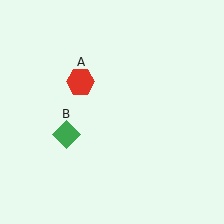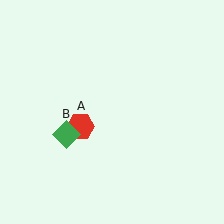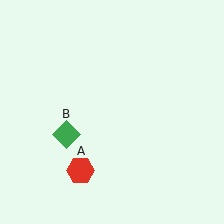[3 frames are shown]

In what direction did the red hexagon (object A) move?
The red hexagon (object A) moved down.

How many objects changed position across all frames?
1 object changed position: red hexagon (object A).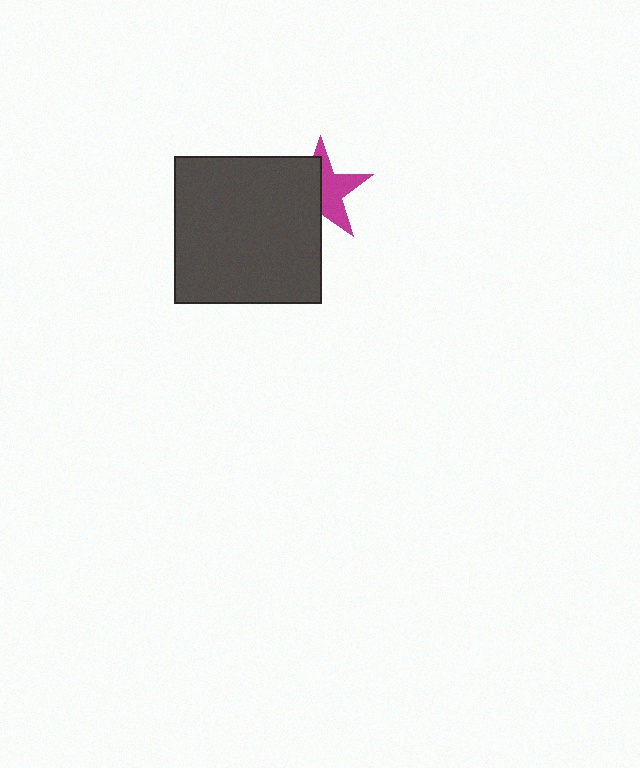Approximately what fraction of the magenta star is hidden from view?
Roughly 49% of the magenta star is hidden behind the dark gray square.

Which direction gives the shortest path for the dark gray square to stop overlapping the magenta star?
Moving left gives the shortest separation.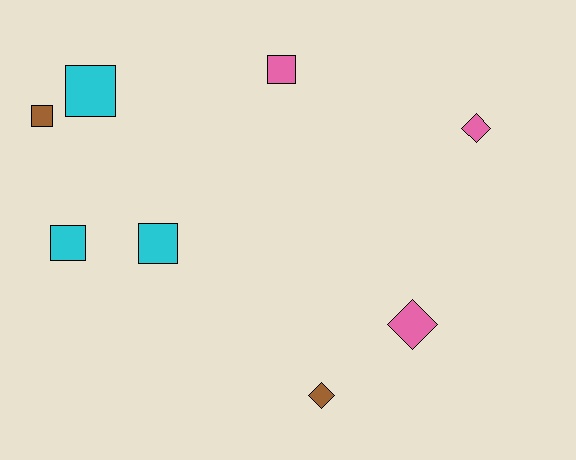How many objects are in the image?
There are 8 objects.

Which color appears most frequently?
Cyan, with 3 objects.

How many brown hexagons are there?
There are no brown hexagons.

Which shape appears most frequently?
Square, with 5 objects.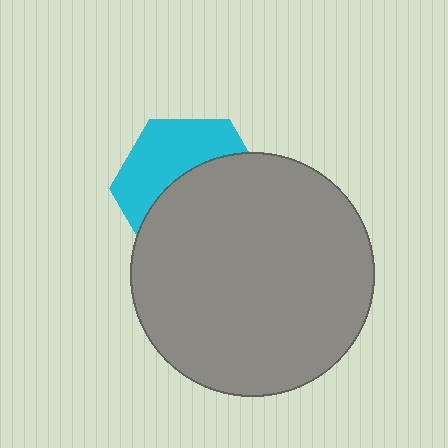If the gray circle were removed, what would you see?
You would see the complete cyan hexagon.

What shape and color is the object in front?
The object in front is a gray circle.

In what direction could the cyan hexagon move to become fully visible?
The cyan hexagon could move up. That would shift it out from behind the gray circle entirely.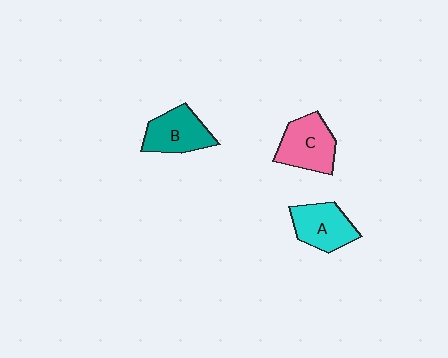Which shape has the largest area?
Shape C (pink).